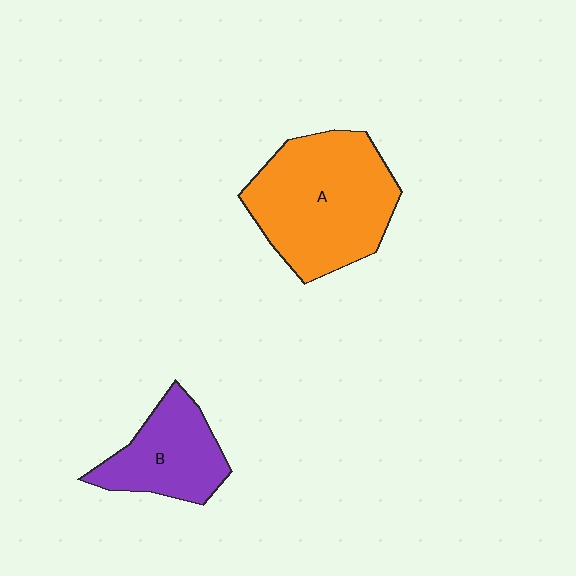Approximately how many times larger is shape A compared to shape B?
Approximately 1.8 times.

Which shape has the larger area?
Shape A (orange).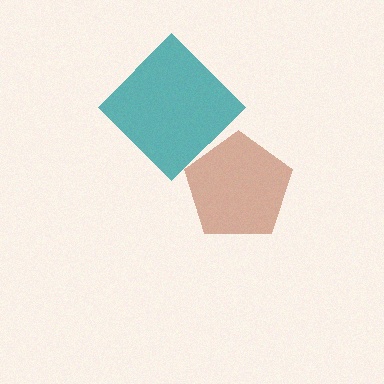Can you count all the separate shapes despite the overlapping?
Yes, there are 2 separate shapes.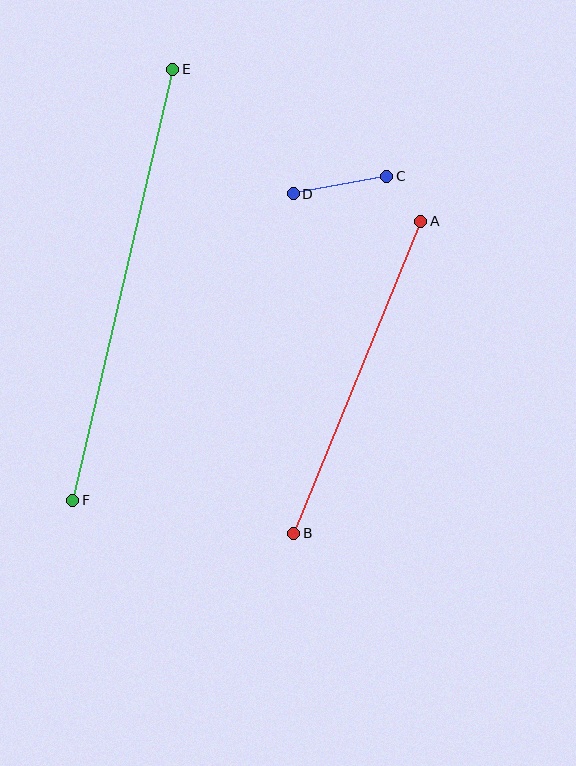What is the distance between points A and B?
The distance is approximately 337 pixels.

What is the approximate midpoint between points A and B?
The midpoint is at approximately (357, 377) pixels.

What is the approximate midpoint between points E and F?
The midpoint is at approximately (122, 285) pixels.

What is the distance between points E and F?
The distance is approximately 443 pixels.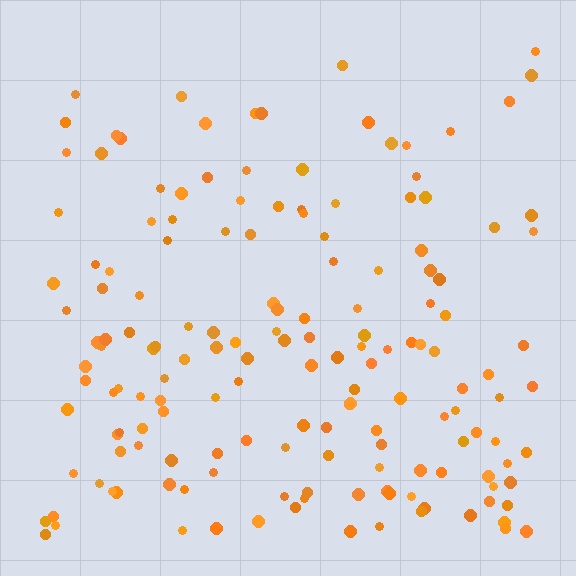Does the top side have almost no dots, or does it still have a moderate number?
Still a moderate number, just noticeably fewer than the bottom.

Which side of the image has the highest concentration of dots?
The bottom.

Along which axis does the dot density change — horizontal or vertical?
Vertical.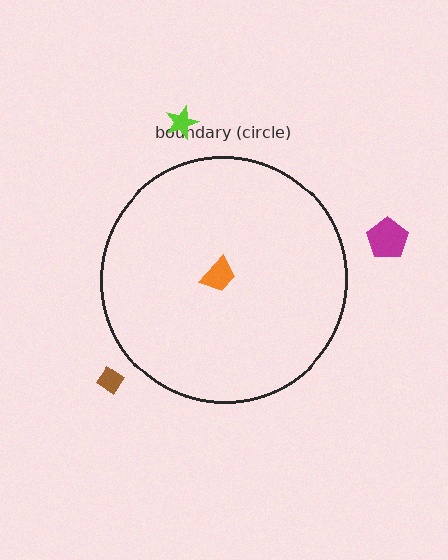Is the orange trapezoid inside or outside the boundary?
Inside.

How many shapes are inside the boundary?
1 inside, 3 outside.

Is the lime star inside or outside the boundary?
Outside.